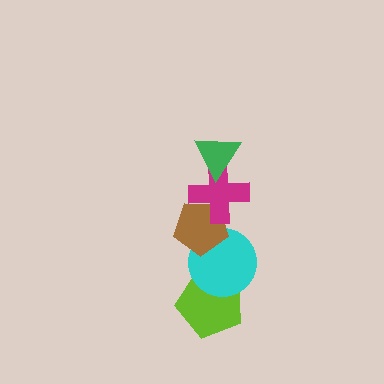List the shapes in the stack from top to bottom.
From top to bottom: the green triangle, the magenta cross, the brown pentagon, the cyan circle, the lime pentagon.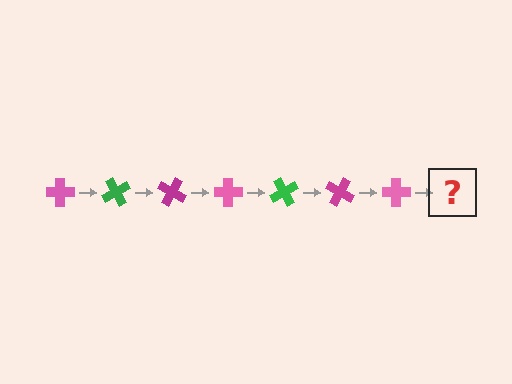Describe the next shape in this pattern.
It should be a green cross, rotated 420 degrees from the start.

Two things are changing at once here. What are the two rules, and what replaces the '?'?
The two rules are that it rotates 60 degrees each step and the color cycles through pink, green, and magenta. The '?' should be a green cross, rotated 420 degrees from the start.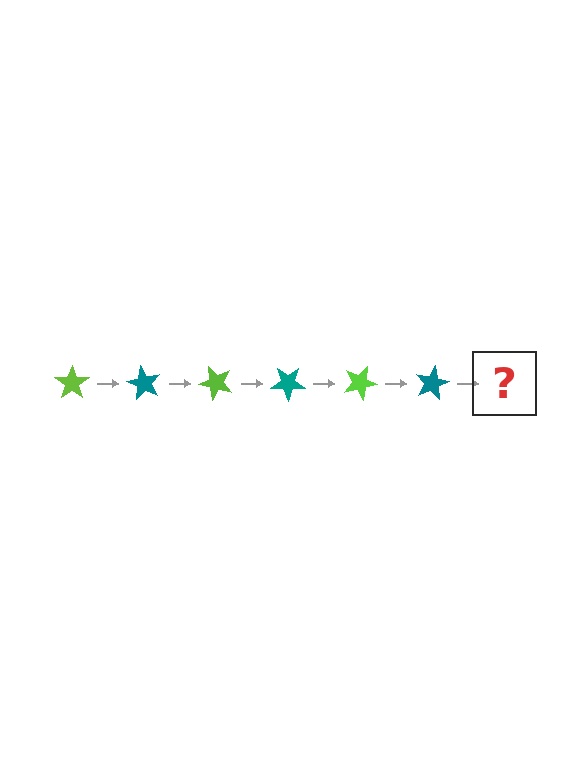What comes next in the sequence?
The next element should be a lime star, rotated 360 degrees from the start.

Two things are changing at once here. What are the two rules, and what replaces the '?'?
The two rules are that it rotates 60 degrees each step and the color cycles through lime and teal. The '?' should be a lime star, rotated 360 degrees from the start.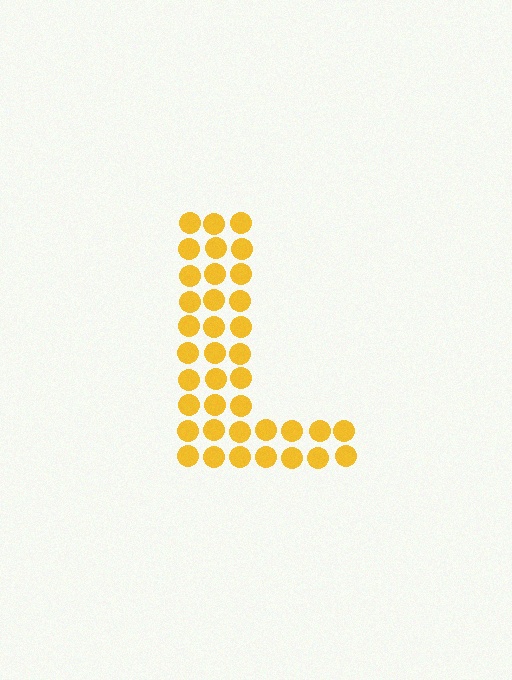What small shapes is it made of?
It is made of small circles.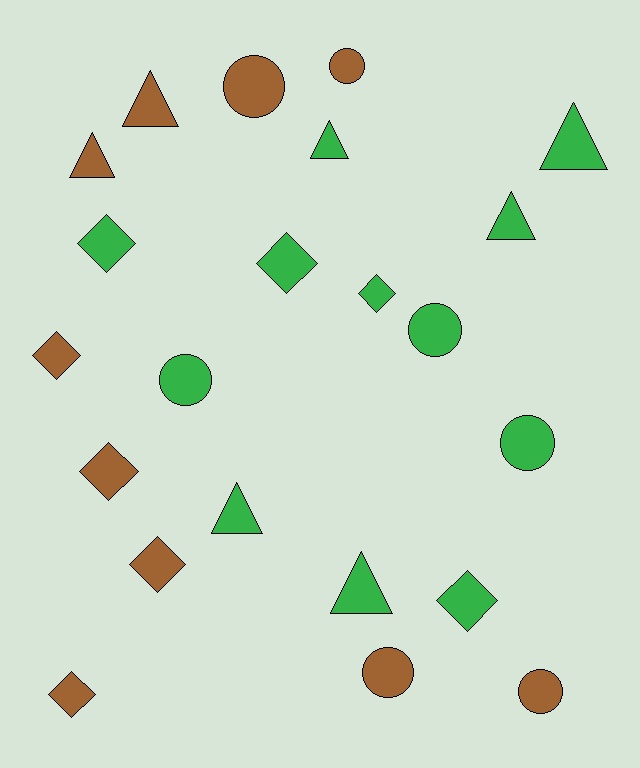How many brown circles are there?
There are 4 brown circles.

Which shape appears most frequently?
Diamond, with 8 objects.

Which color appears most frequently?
Green, with 12 objects.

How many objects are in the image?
There are 22 objects.